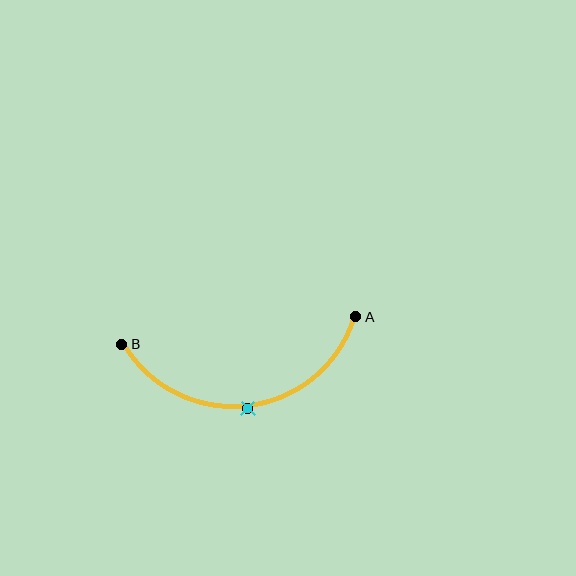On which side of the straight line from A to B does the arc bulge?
The arc bulges below the straight line connecting A and B.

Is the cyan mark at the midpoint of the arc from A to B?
Yes. The cyan mark lies on the arc at equal arc-length from both A and B — it is the arc midpoint.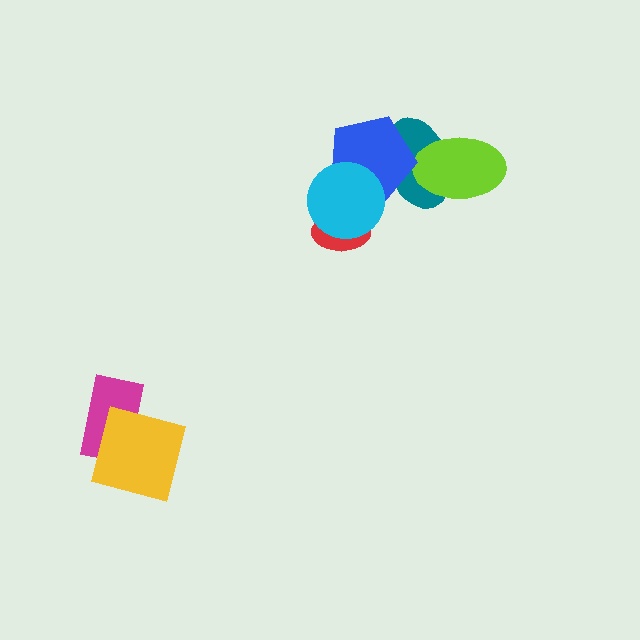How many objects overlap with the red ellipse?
1 object overlaps with the red ellipse.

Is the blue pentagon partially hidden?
Yes, it is partially covered by another shape.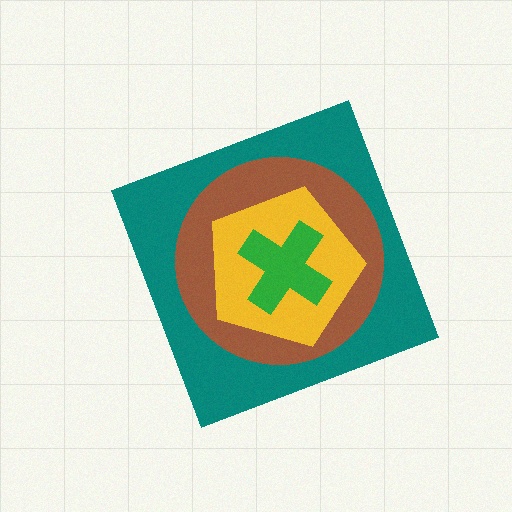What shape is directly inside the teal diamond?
The brown circle.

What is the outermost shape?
The teal diamond.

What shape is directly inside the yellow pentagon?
The green cross.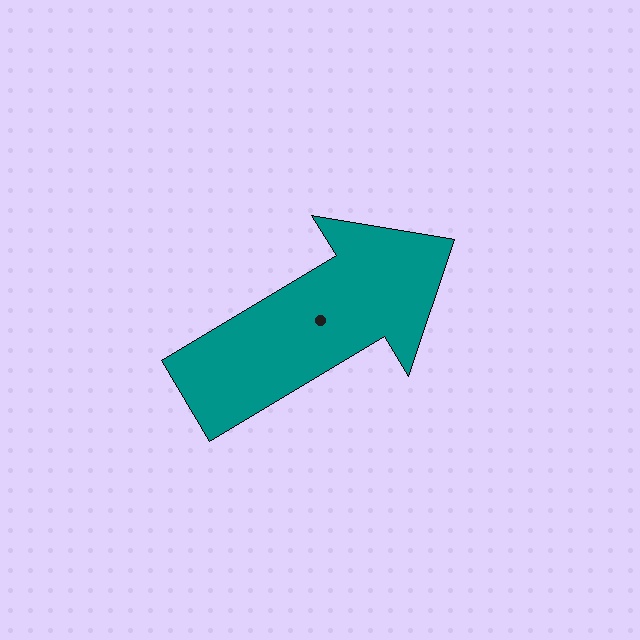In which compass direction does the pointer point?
Northeast.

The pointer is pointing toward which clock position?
Roughly 2 o'clock.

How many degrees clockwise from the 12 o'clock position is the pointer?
Approximately 59 degrees.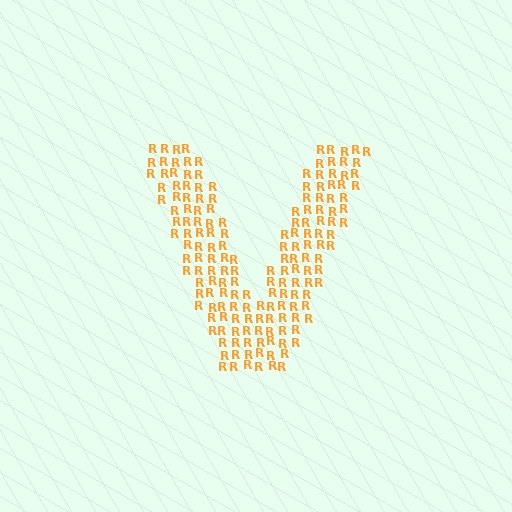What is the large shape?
The large shape is the letter V.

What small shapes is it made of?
It is made of small letter R's.